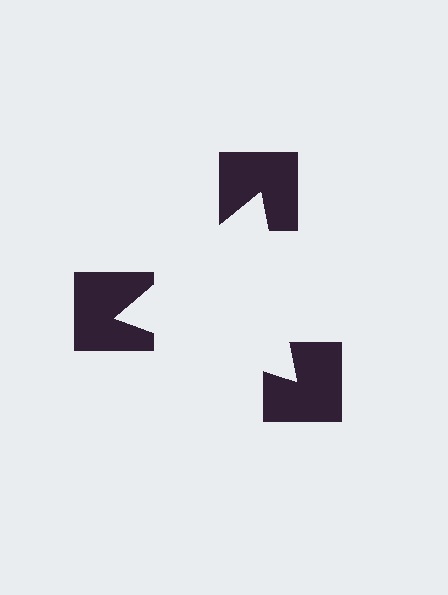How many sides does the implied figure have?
3 sides.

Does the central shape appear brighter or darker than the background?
It typically appears slightly brighter than the background, even though no actual brightness change is drawn.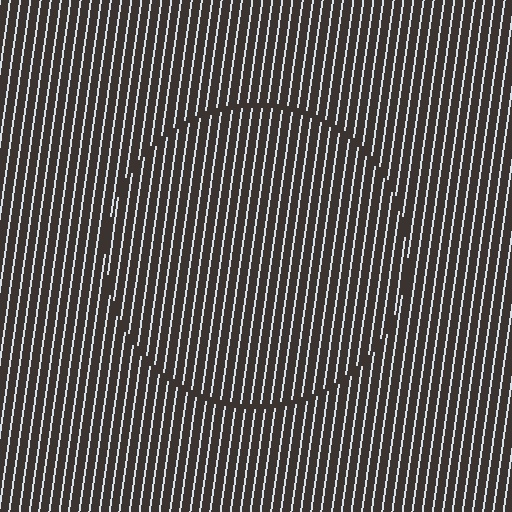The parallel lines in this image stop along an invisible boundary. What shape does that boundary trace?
An illusory circle. The interior of the shape contains the same grating, shifted by half a period — the contour is defined by the phase discontinuity where line-ends from the inner and outer gratings abut.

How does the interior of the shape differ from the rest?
The interior of the shape contains the same grating, shifted by half a period — the contour is defined by the phase discontinuity where line-ends from the inner and outer gratings abut.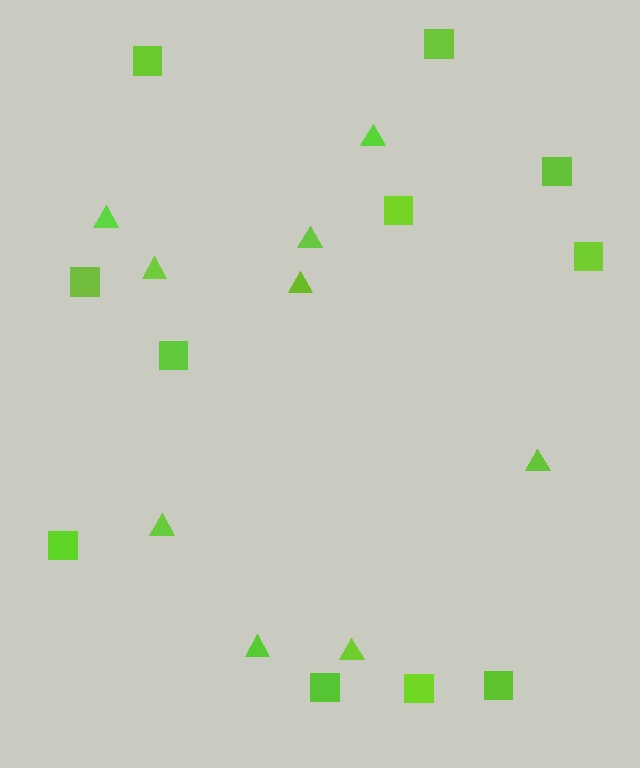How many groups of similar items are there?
There are 2 groups: one group of triangles (9) and one group of squares (11).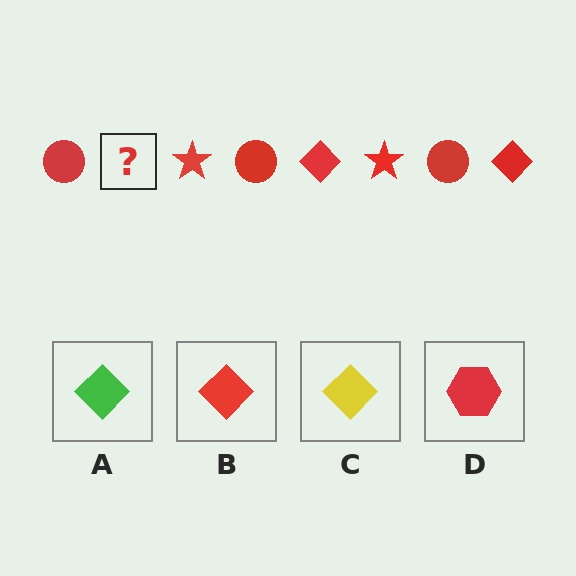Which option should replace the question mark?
Option B.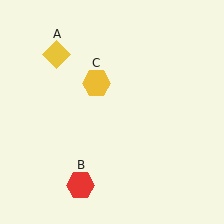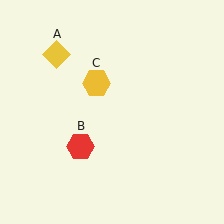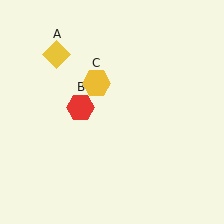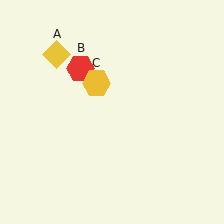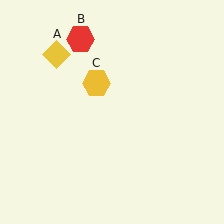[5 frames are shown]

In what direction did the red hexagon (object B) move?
The red hexagon (object B) moved up.